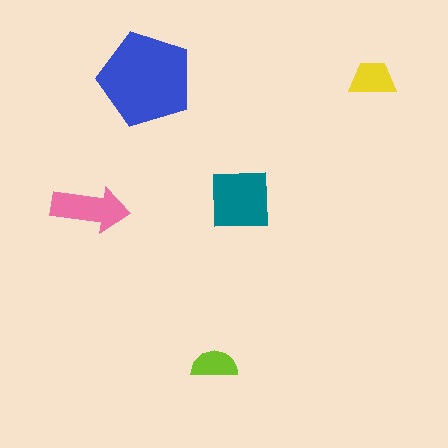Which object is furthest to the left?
The pink arrow is leftmost.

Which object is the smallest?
The lime semicircle.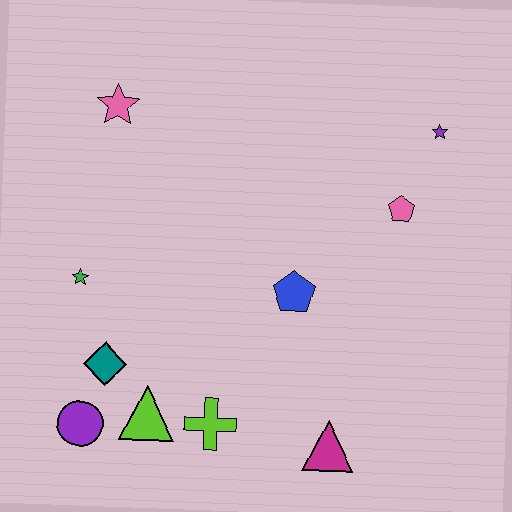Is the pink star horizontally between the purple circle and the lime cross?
Yes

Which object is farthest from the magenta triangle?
The pink star is farthest from the magenta triangle.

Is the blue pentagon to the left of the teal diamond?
No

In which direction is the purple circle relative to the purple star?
The purple circle is to the left of the purple star.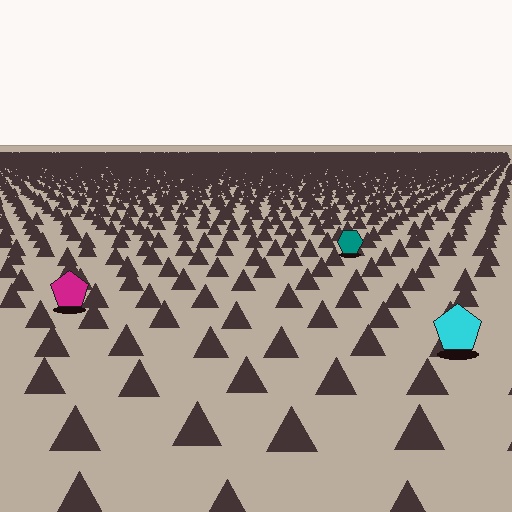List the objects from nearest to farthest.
From nearest to farthest: the cyan pentagon, the magenta pentagon, the teal hexagon.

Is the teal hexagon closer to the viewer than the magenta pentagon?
No. The magenta pentagon is closer — you can tell from the texture gradient: the ground texture is coarser near it.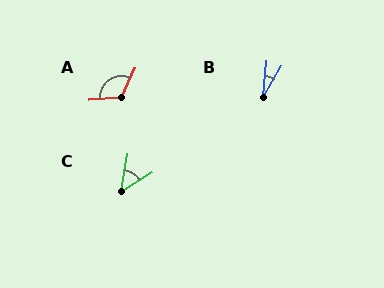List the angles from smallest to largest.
B (26°), C (48°), A (118°).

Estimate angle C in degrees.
Approximately 48 degrees.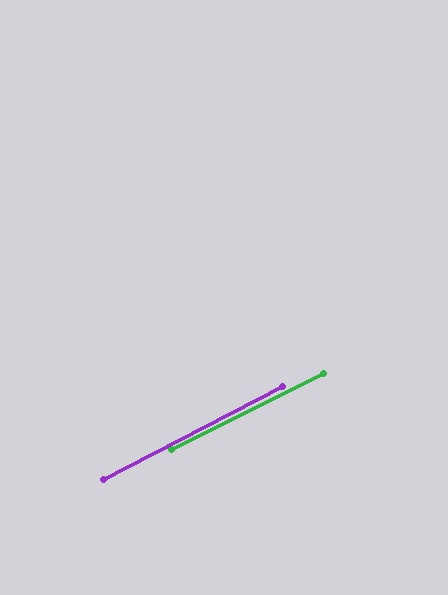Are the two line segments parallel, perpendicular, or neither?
Parallel — their directions differ by only 0.9°.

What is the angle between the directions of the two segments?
Approximately 1 degree.